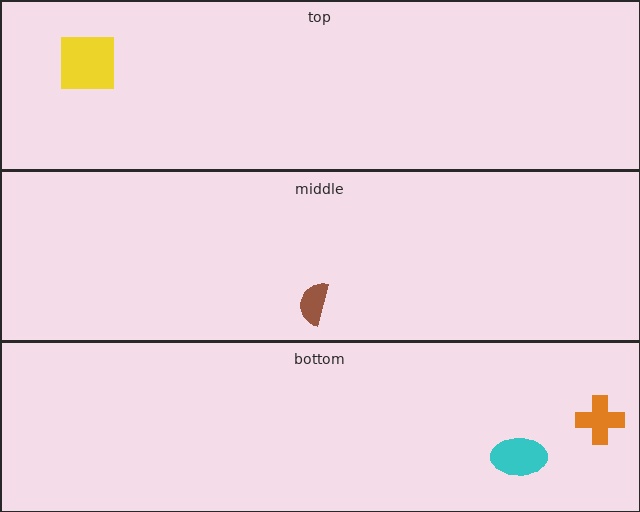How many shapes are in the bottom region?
2.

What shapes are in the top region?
The yellow square.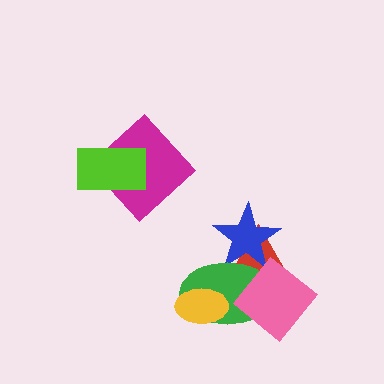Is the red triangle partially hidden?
Yes, it is partially covered by another shape.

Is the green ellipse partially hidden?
Yes, it is partially covered by another shape.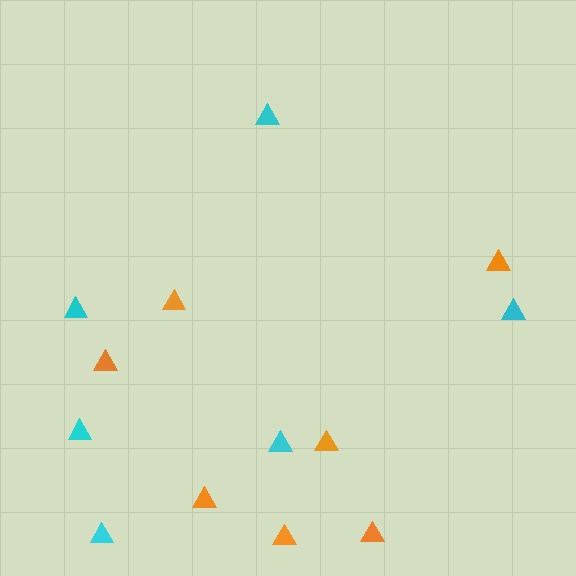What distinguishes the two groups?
There are 2 groups: one group of orange triangles (7) and one group of cyan triangles (6).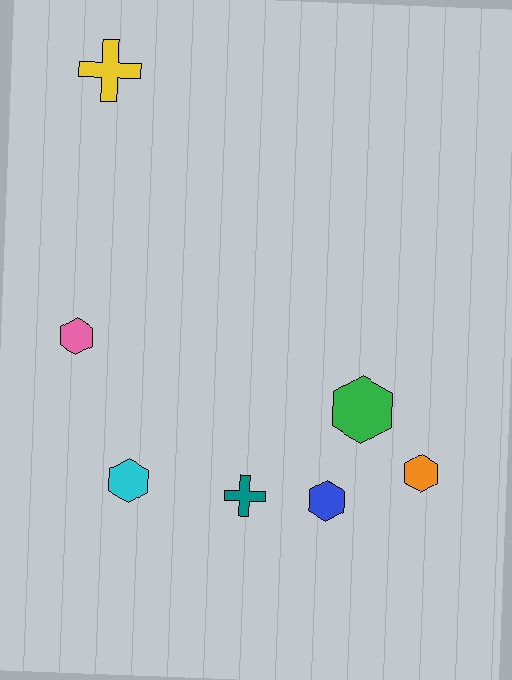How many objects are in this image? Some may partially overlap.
There are 7 objects.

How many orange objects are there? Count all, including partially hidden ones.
There is 1 orange object.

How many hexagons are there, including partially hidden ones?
There are 5 hexagons.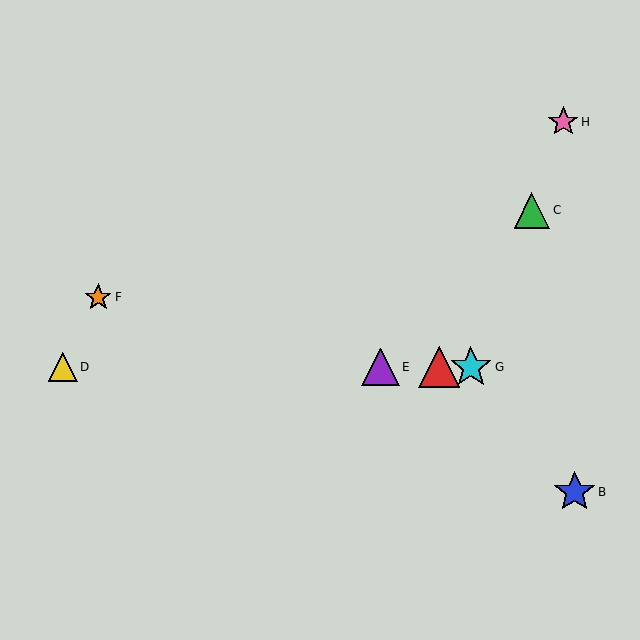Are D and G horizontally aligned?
Yes, both are at y≈367.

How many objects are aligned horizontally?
4 objects (A, D, E, G) are aligned horizontally.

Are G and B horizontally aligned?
No, G is at y≈367 and B is at y≈492.